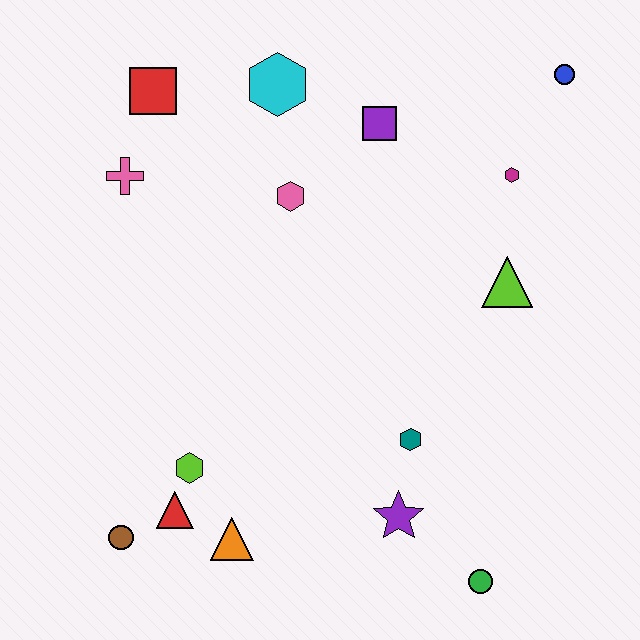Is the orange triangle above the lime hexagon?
No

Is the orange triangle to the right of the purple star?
No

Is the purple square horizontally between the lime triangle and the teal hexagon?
No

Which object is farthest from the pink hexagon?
The green circle is farthest from the pink hexagon.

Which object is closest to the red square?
The pink cross is closest to the red square.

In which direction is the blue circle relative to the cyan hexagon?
The blue circle is to the right of the cyan hexagon.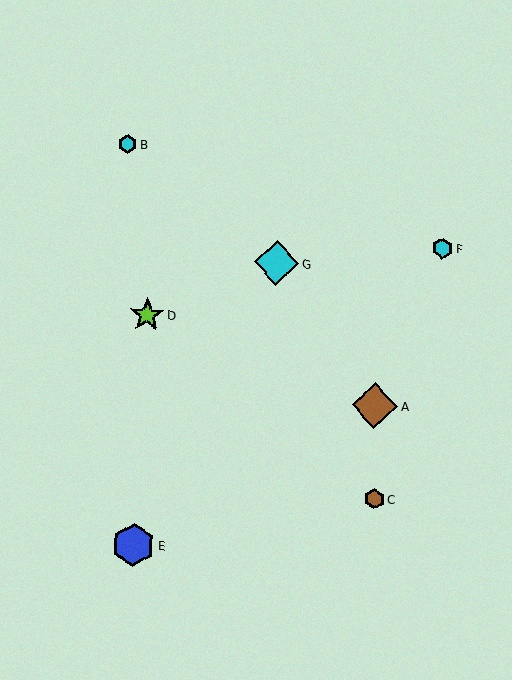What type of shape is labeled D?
Shape D is a lime star.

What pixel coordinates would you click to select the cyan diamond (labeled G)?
Click at (277, 263) to select the cyan diamond G.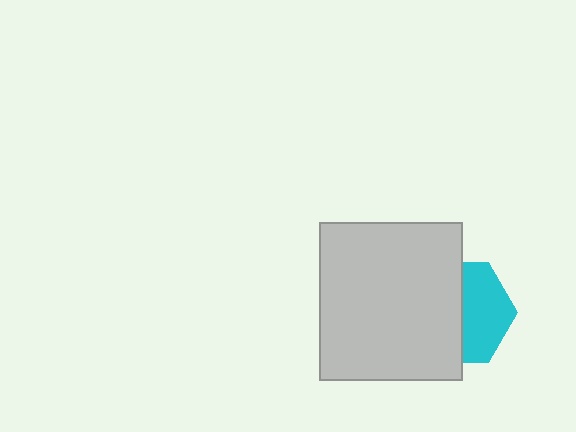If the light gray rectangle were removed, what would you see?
You would see the complete cyan hexagon.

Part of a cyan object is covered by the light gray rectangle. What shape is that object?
It is a hexagon.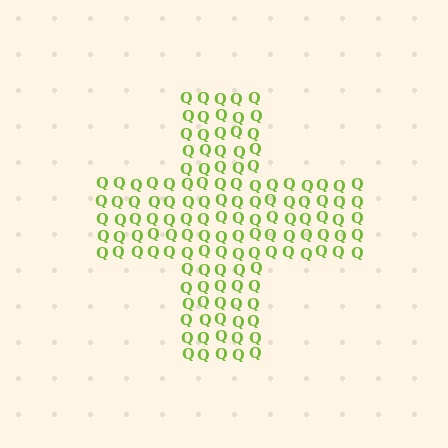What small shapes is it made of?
It is made of small letter Q's.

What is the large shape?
The large shape is a cross.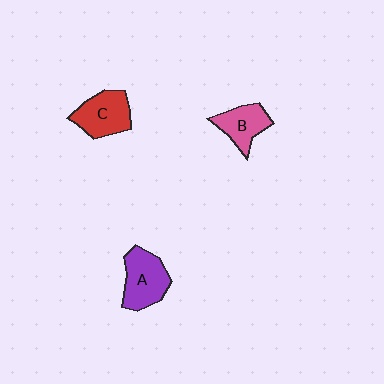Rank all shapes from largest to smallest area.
From largest to smallest: A (purple), C (red), B (pink).